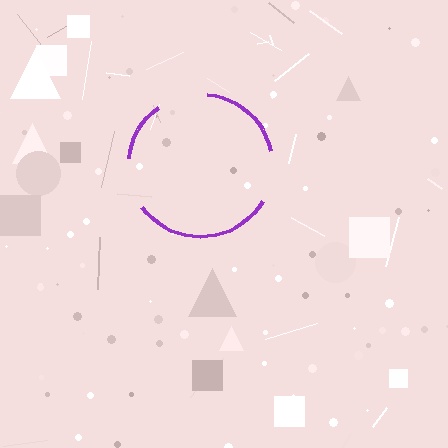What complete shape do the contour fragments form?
The contour fragments form a circle.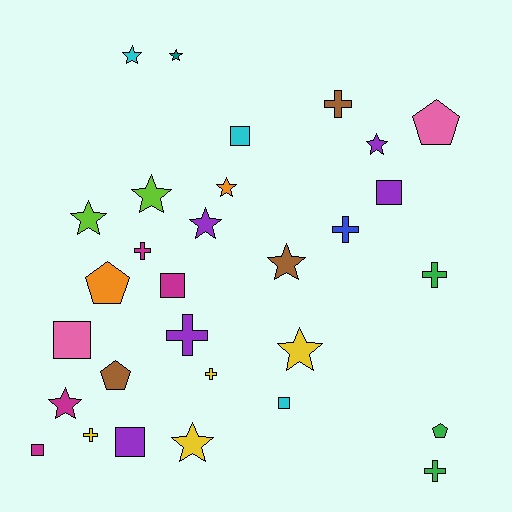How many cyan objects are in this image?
There are 3 cyan objects.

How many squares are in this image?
There are 7 squares.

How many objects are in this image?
There are 30 objects.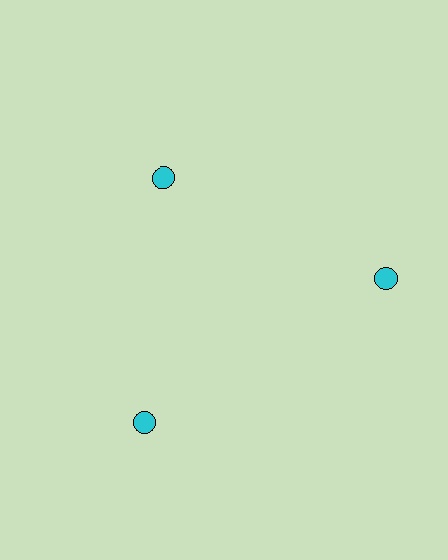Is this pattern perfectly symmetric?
No. The 3 cyan circles are arranged in a ring, but one element near the 11 o'clock position is pulled inward toward the center, breaking the 3-fold rotational symmetry.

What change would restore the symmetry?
The symmetry would be restored by moving it outward, back onto the ring so that all 3 circles sit at equal angles and equal distance from the center.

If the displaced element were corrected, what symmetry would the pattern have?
It would have 3-fold rotational symmetry — the pattern would map onto itself every 120 degrees.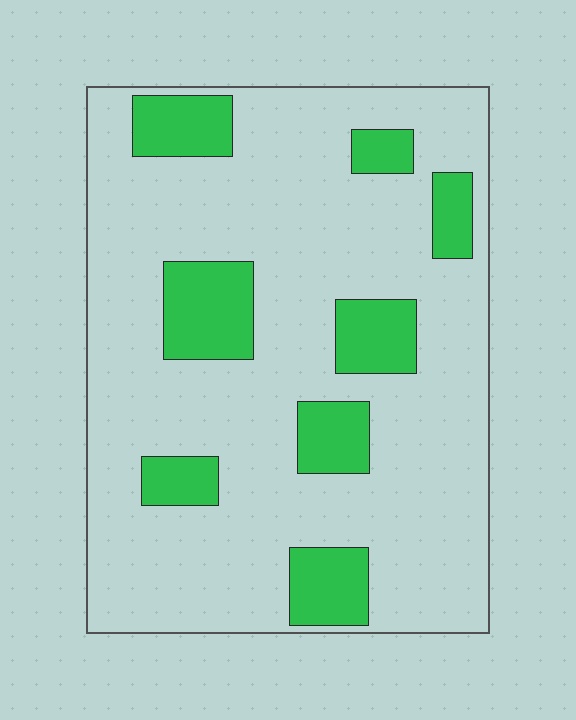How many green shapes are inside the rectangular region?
8.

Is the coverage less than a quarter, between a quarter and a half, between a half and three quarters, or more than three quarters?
Less than a quarter.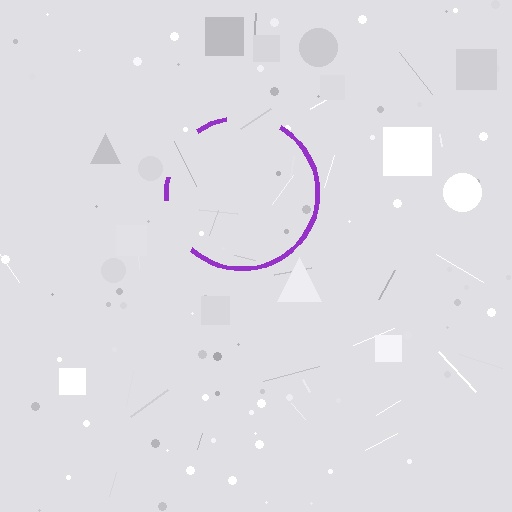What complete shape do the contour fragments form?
The contour fragments form a circle.